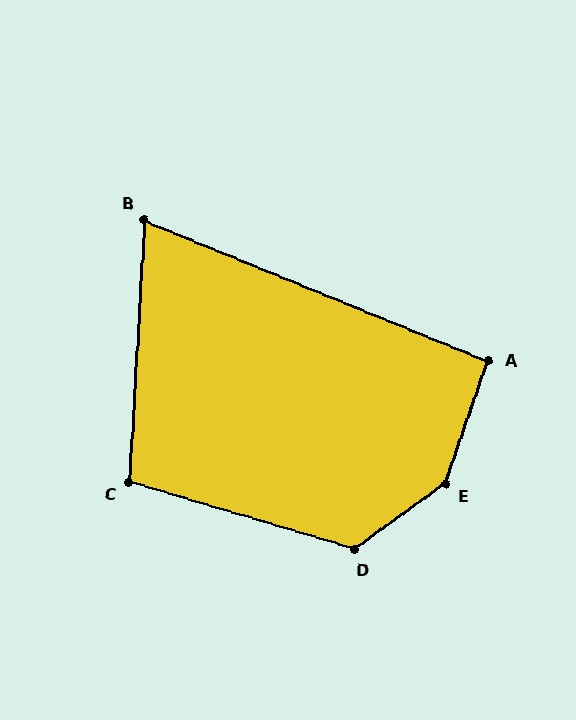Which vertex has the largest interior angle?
E, at approximately 145 degrees.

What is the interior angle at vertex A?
Approximately 93 degrees (approximately right).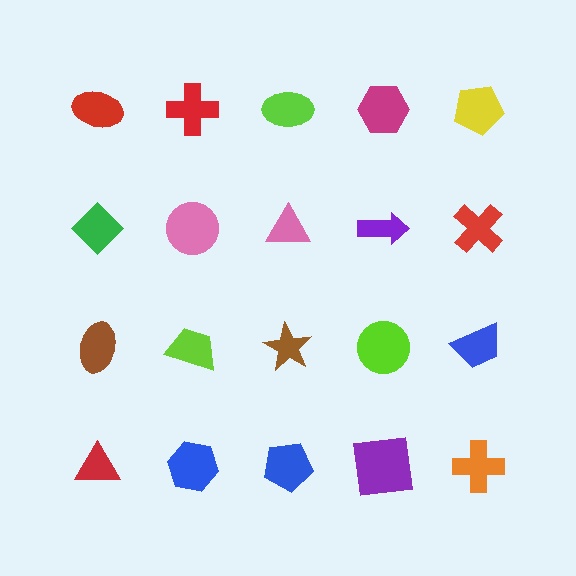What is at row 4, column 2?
A blue hexagon.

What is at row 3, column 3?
A brown star.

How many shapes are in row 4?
5 shapes.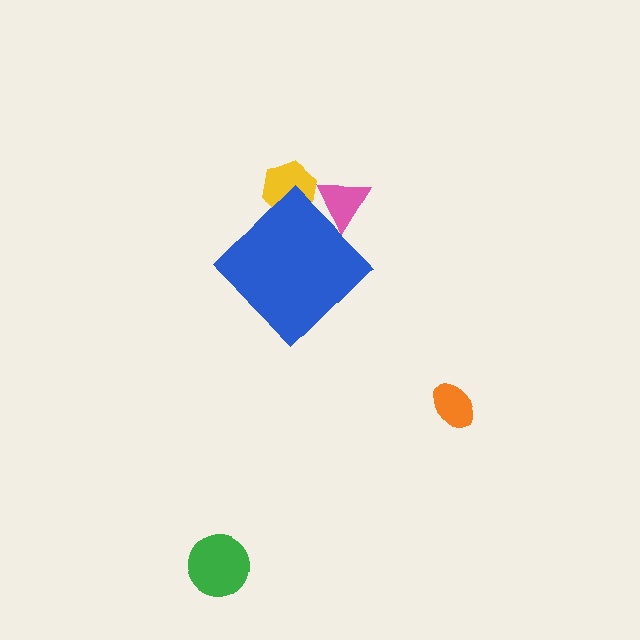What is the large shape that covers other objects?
A blue diamond.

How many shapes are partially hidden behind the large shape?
2 shapes are partially hidden.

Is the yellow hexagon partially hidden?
Yes, the yellow hexagon is partially hidden behind the blue diamond.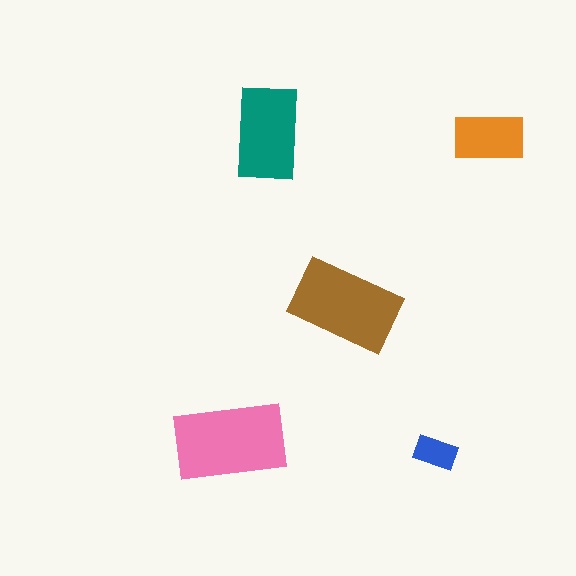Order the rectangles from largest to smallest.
the pink one, the brown one, the teal one, the orange one, the blue one.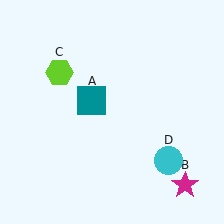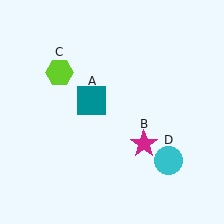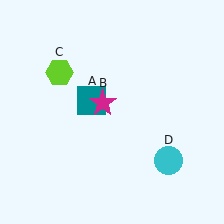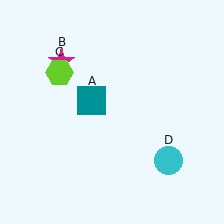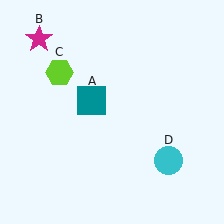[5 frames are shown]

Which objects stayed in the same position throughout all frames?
Teal square (object A) and lime hexagon (object C) and cyan circle (object D) remained stationary.